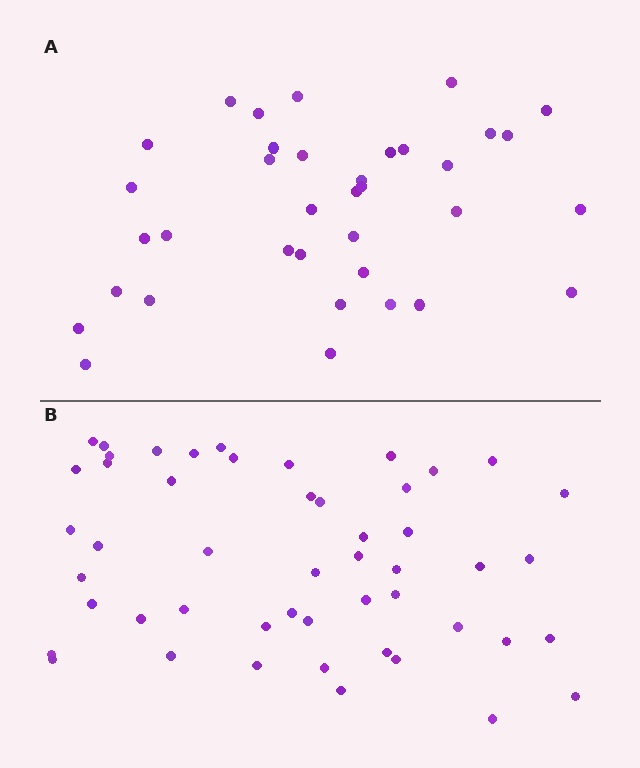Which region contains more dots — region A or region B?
Region B (the bottom region) has more dots.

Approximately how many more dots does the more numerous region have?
Region B has approximately 15 more dots than region A.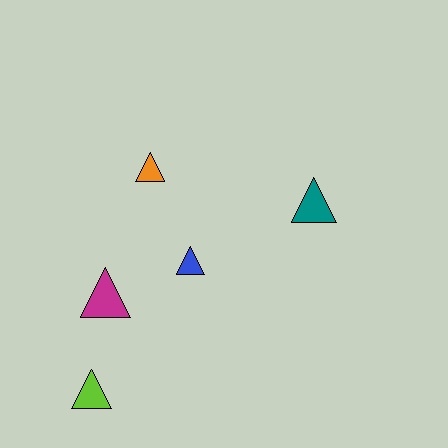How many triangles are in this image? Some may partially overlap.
There are 5 triangles.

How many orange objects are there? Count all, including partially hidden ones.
There is 1 orange object.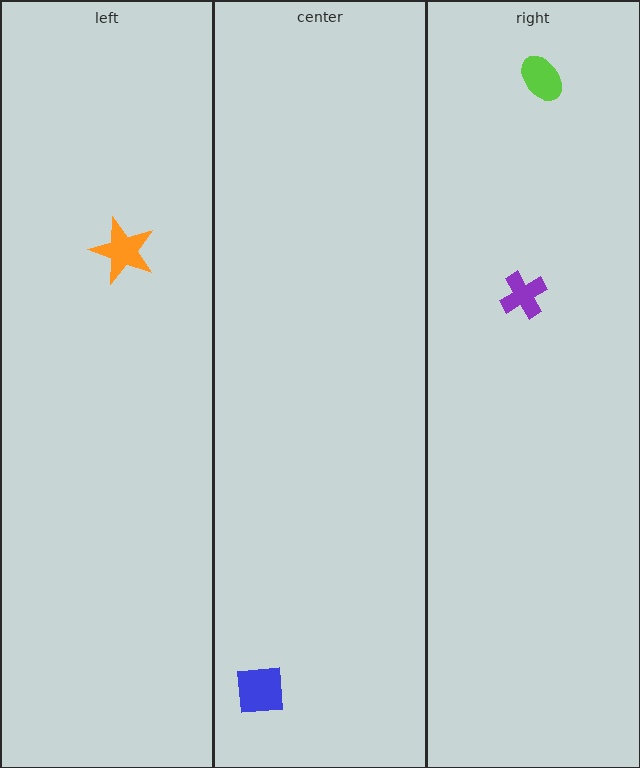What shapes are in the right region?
The purple cross, the lime ellipse.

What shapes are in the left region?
The orange star.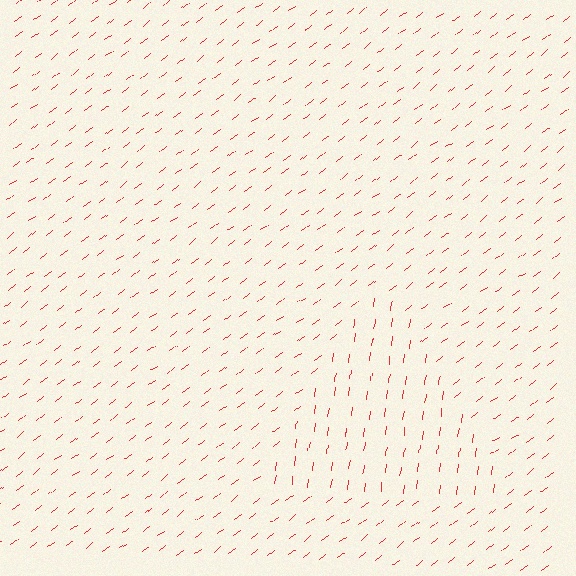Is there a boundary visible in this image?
Yes, there is a texture boundary formed by a change in line orientation.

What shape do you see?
I see a triangle.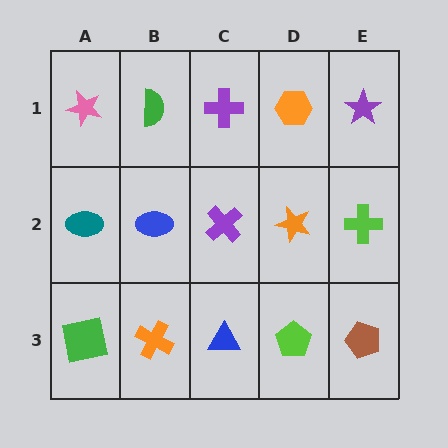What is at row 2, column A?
A teal ellipse.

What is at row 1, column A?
A pink star.